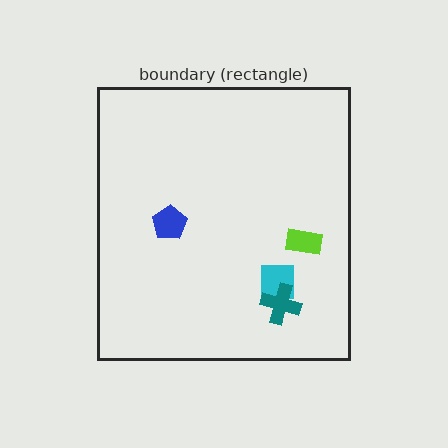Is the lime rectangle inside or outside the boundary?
Inside.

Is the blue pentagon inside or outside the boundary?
Inside.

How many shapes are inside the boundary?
4 inside, 0 outside.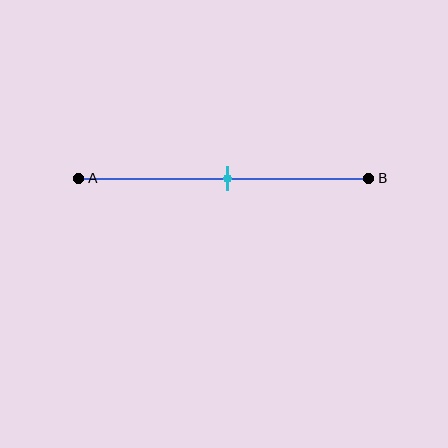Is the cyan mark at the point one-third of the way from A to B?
No, the mark is at about 50% from A, not at the 33% one-third point.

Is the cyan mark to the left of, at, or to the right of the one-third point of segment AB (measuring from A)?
The cyan mark is to the right of the one-third point of segment AB.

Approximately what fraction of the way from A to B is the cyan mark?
The cyan mark is approximately 50% of the way from A to B.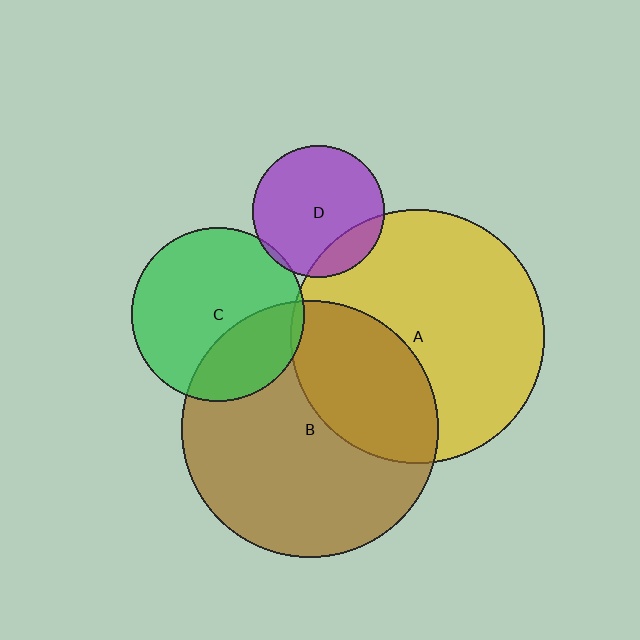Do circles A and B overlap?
Yes.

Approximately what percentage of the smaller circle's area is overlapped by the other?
Approximately 35%.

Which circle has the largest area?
Circle B (brown).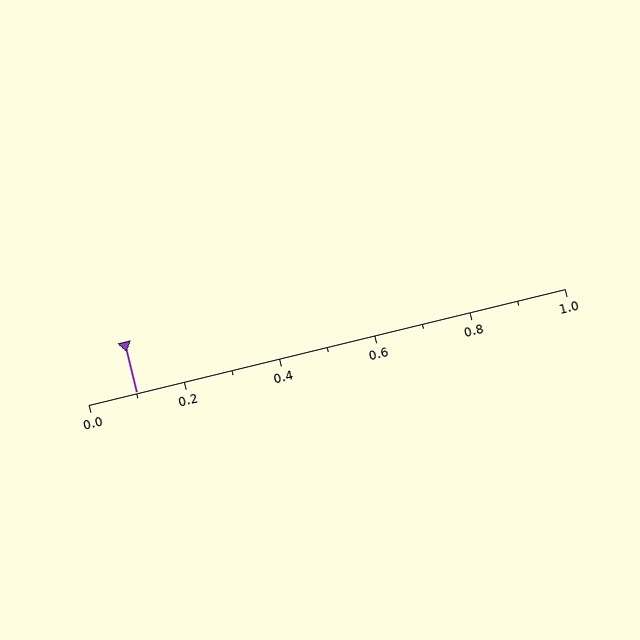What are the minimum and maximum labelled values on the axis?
The axis runs from 0.0 to 1.0.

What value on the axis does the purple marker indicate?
The marker indicates approximately 0.1.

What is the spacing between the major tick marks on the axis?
The major ticks are spaced 0.2 apart.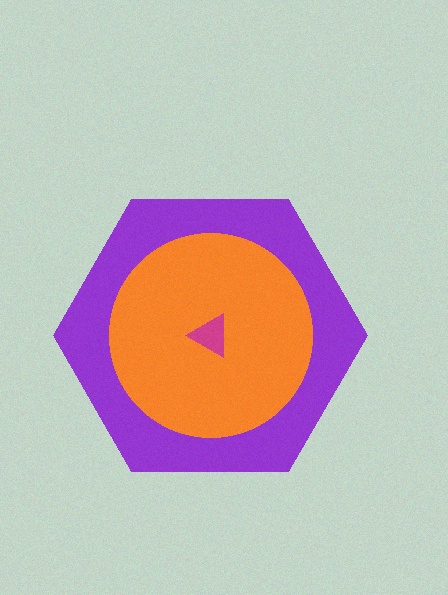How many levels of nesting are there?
3.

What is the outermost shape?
The purple hexagon.